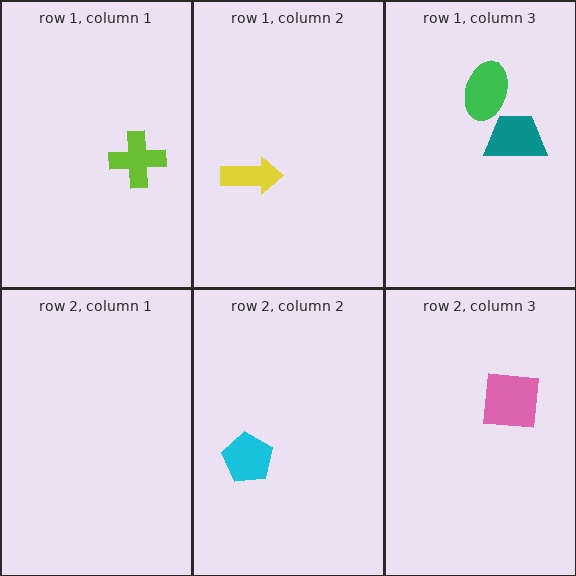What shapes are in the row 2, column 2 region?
The cyan pentagon.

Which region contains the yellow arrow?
The row 1, column 2 region.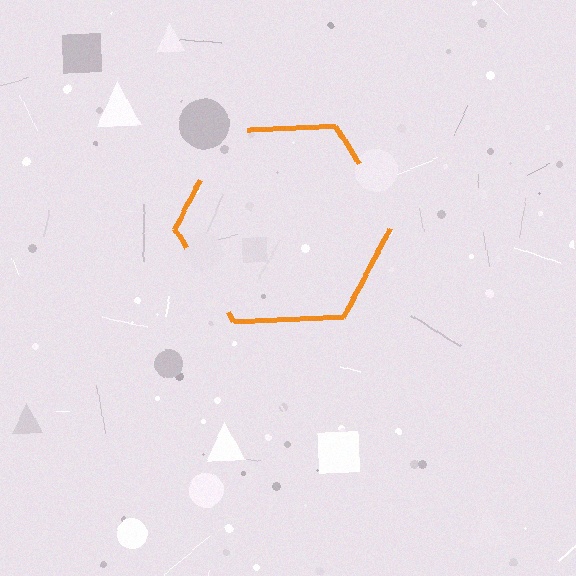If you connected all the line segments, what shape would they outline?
They would outline a hexagon.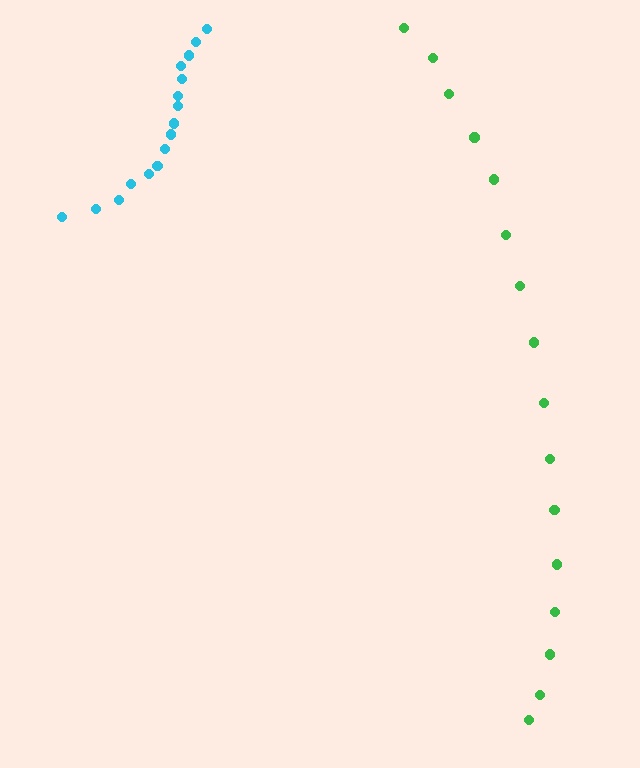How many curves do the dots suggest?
There are 2 distinct paths.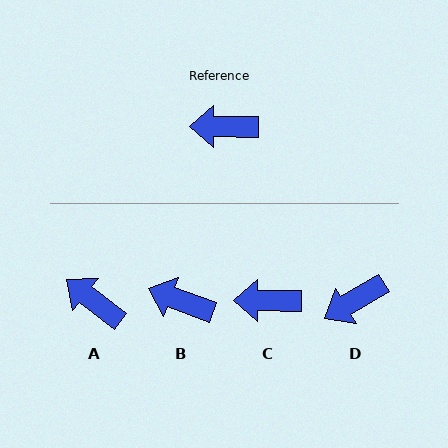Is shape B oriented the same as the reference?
No, it is off by about 20 degrees.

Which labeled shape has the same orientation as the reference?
C.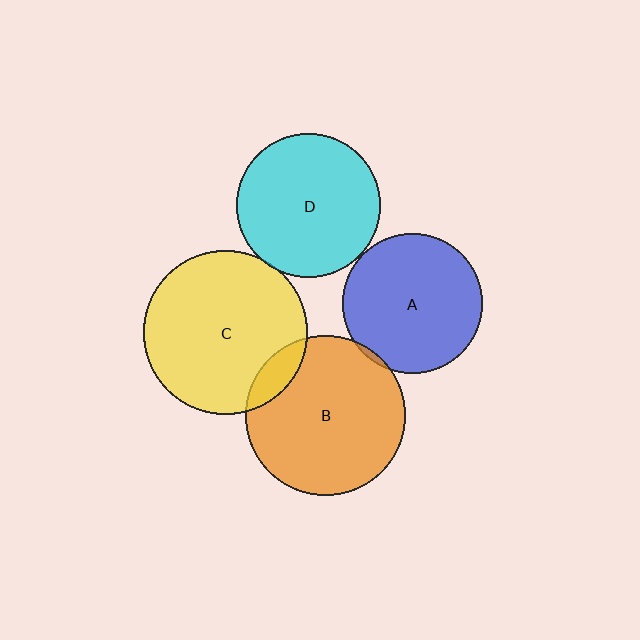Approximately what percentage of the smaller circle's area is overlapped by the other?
Approximately 10%.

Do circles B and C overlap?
Yes.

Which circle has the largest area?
Circle C (yellow).